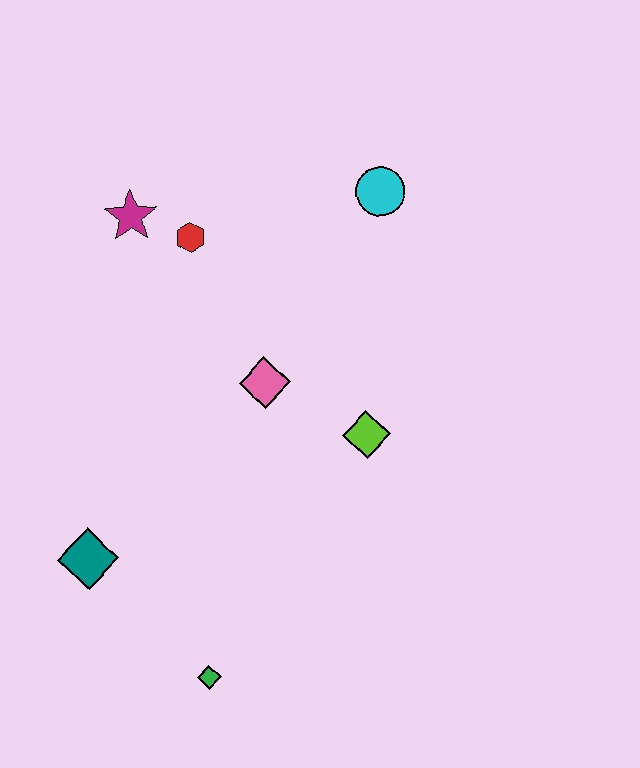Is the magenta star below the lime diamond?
No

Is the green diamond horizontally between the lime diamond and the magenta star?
Yes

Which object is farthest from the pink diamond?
The green diamond is farthest from the pink diamond.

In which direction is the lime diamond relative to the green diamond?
The lime diamond is above the green diamond.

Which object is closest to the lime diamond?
The pink diamond is closest to the lime diamond.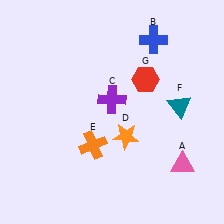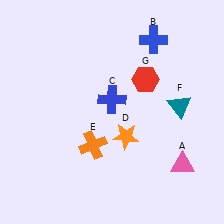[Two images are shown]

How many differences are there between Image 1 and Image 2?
There is 1 difference between the two images.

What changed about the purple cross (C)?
In Image 1, C is purple. In Image 2, it changed to blue.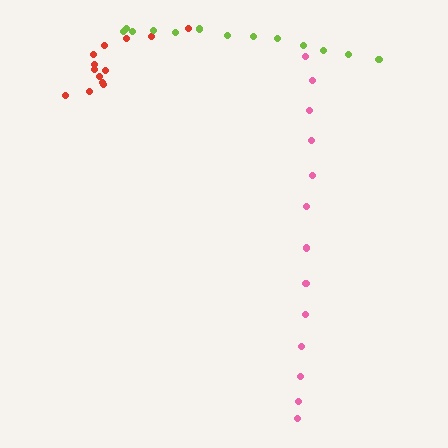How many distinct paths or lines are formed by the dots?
There are 3 distinct paths.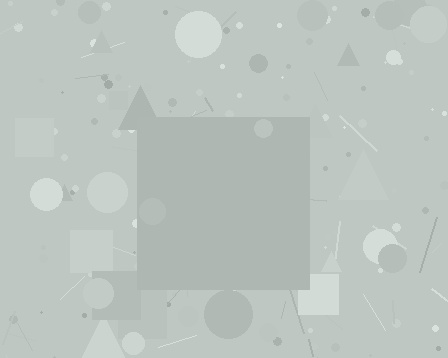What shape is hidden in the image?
A square is hidden in the image.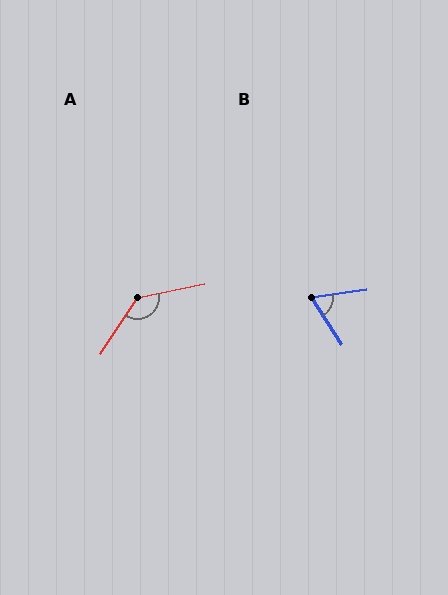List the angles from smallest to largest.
B (66°), A (135°).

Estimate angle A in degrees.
Approximately 135 degrees.